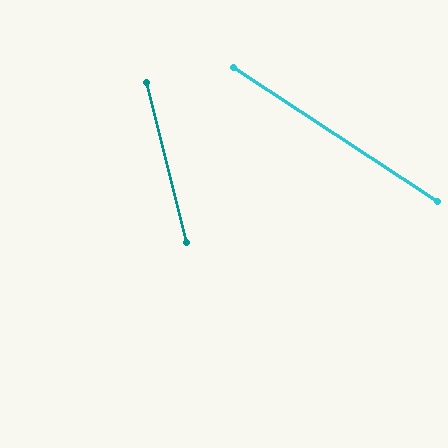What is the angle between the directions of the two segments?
Approximately 43 degrees.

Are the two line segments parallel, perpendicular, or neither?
Neither parallel nor perpendicular — they differ by about 43°.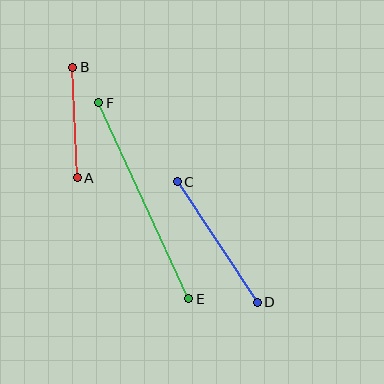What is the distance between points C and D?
The distance is approximately 145 pixels.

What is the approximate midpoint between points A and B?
The midpoint is at approximately (75, 123) pixels.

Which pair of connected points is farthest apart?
Points E and F are farthest apart.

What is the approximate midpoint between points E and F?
The midpoint is at approximately (144, 201) pixels.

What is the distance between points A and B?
The distance is approximately 111 pixels.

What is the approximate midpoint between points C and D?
The midpoint is at approximately (217, 242) pixels.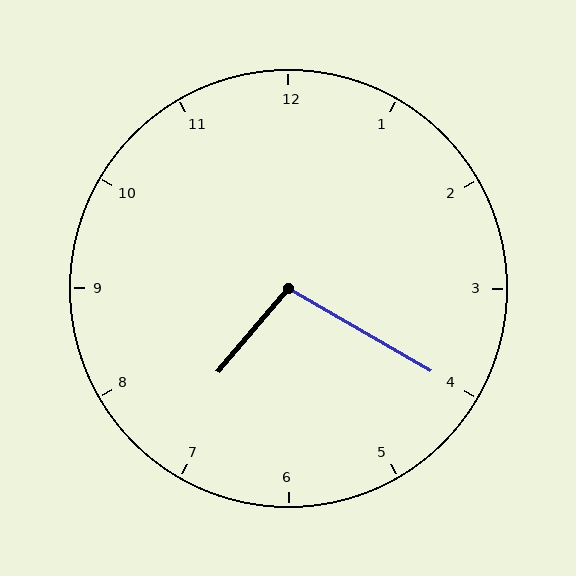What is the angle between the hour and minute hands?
Approximately 100 degrees.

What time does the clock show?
7:20.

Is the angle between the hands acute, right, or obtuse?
It is obtuse.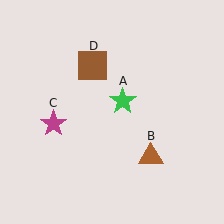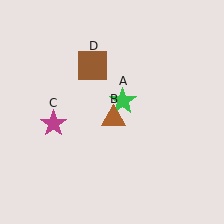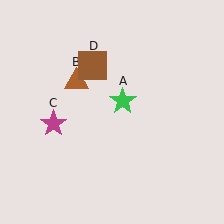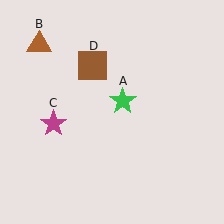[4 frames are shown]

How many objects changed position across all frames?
1 object changed position: brown triangle (object B).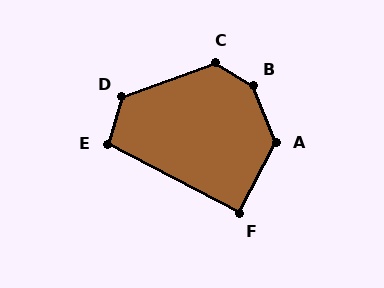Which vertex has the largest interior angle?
B, at approximately 143 degrees.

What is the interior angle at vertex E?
Approximately 101 degrees (obtuse).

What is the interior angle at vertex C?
Approximately 129 degrees (obtuse).